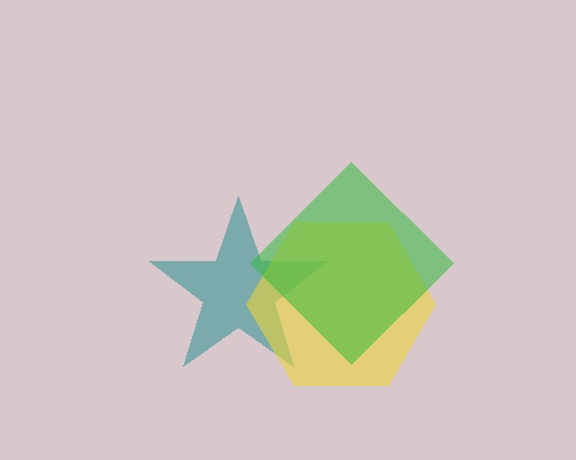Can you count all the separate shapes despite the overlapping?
Yes, there are 3 separate shapes.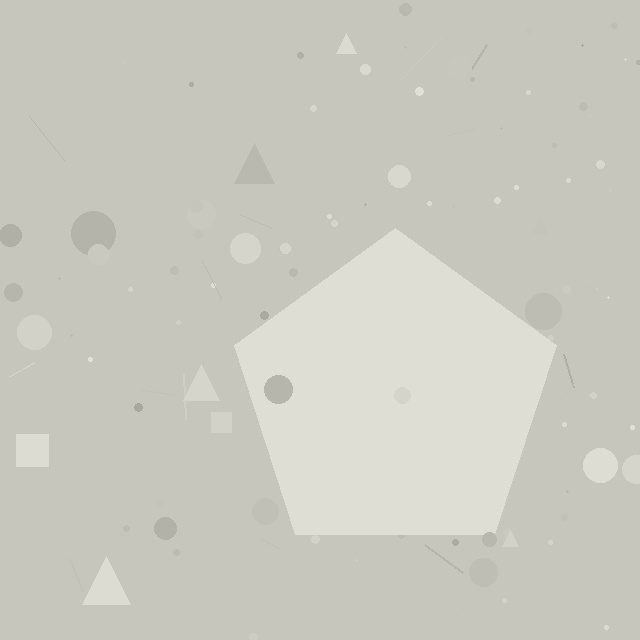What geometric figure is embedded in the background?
A pentagon is embedded in the background.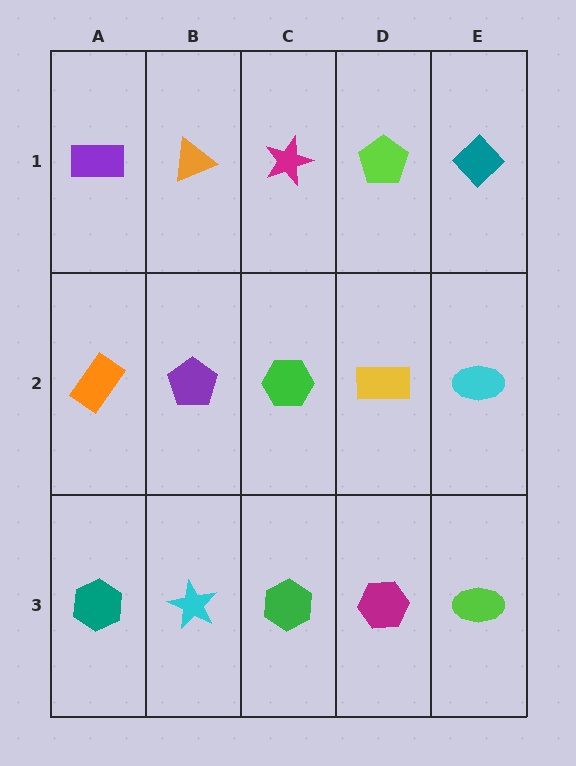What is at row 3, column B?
A cyan star.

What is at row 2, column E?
A cyan ellipse.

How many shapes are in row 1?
5 shapes.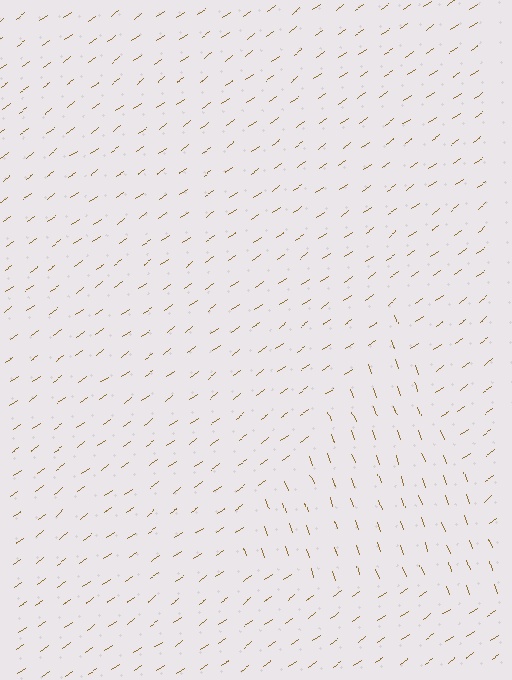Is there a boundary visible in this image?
Yes, there is a texture boundary formed by a change in line orientation.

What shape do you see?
I see a triangle.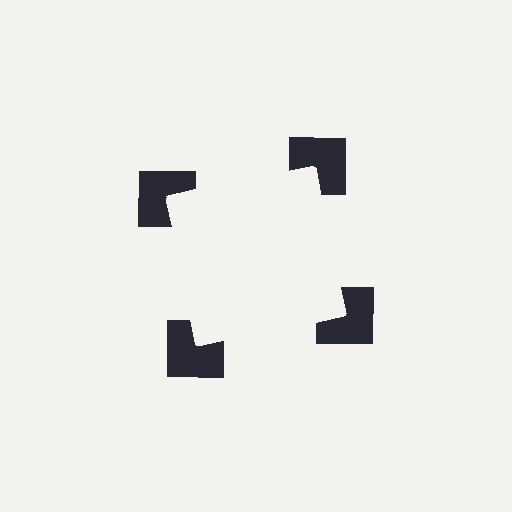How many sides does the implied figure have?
4 sides.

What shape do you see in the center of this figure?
An illusory square — its edges are inferred from the aligned wedge cuts in the notched squares, not physically drawn.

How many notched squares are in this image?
There are 4 — one at each vertex of the illusory square.